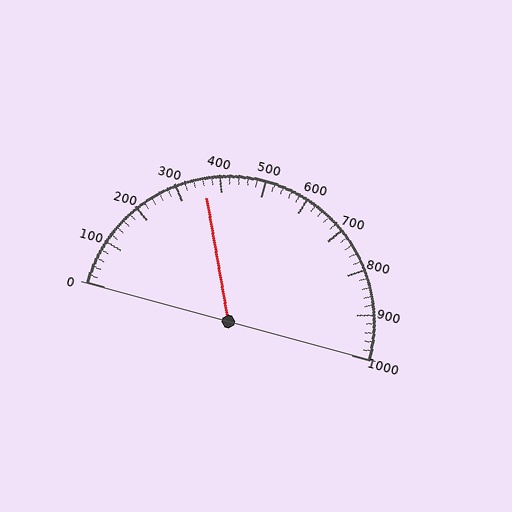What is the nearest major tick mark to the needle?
The nearest major tick mark is 400.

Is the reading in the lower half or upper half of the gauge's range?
The reading is in the lower half of the range (0 to 1000).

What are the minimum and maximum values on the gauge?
The gauge ranges from 0 to 1000.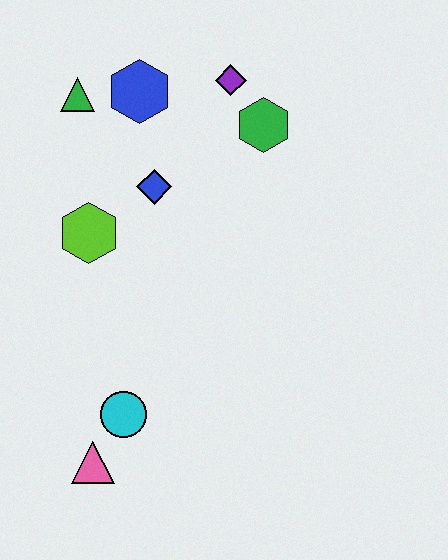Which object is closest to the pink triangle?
The cyan circle is closest to the pink triangle.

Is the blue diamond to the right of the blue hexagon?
Yes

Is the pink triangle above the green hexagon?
No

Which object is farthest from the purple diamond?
The pink triangle is farthest from the purple diamond.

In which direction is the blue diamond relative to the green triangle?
The blue diamond is below the green triangle.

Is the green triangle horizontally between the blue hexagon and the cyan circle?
No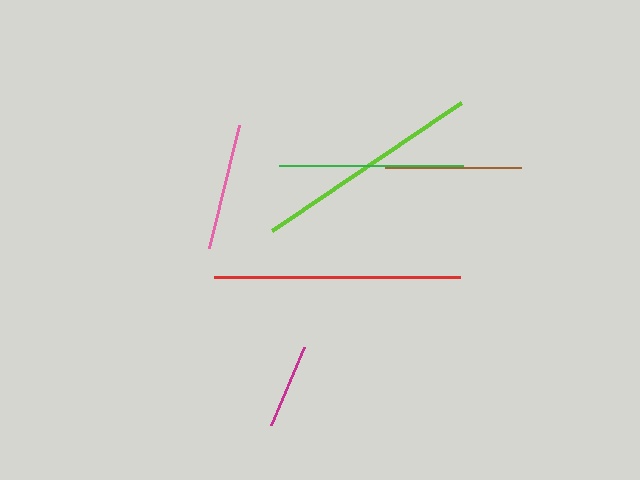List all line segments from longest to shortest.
From longest to shortest: red, lime, green, brown, pink, magenta.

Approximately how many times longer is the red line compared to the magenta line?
The red line is approximately 2.9 times the length of the magenta line.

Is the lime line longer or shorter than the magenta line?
The lime line is longer than the magenta line.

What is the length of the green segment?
The green segment is approximately 184 pixels long.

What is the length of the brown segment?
The brown segment is approximately 136 pixels long.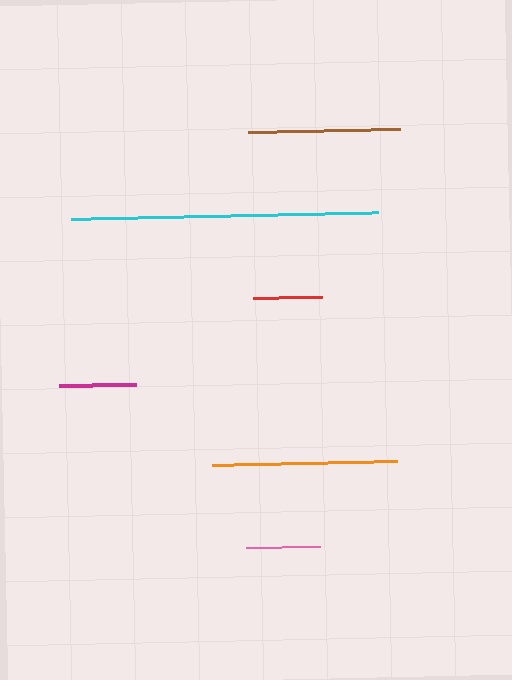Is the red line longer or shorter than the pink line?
The pink line is longer than the red line.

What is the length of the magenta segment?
The magenta segment is approximately 77 pixels long.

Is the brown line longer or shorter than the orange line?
The orange line is longer than the brown line.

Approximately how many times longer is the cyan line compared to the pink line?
The cyan line is approximately 4.2 times the length of the pink line.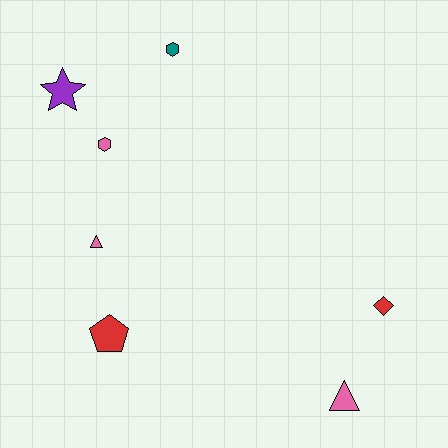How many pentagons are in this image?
There is 1 pentagon.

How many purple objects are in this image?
There is 1 purple object.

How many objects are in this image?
There are 7 objects.